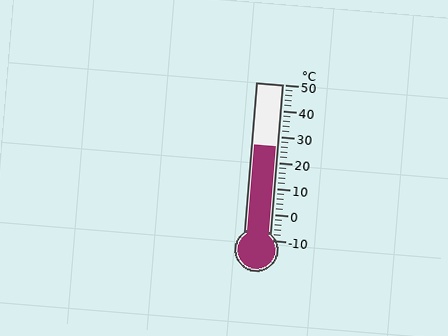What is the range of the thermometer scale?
The thermometer scale ranges from -10°C to 50°C.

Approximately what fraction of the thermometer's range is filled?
The thermometer is filled to approximately 60% of its range.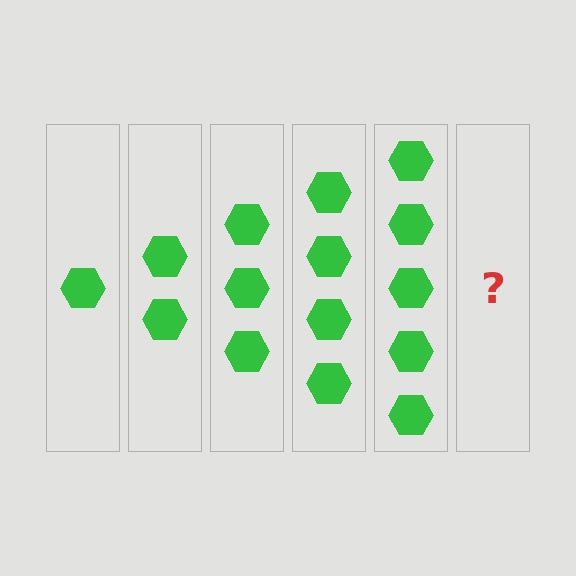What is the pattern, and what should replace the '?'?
The pattern is that each step adds one more hexagon. The '?' should be 6 hexagons.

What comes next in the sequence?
The next element should be 6 hexagons.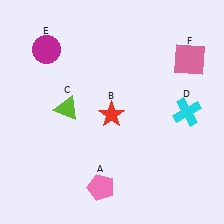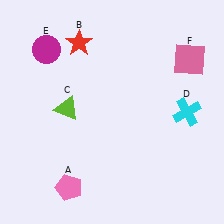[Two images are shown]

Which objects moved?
The objects that moved are: the pink pentagon (A), the red star (B).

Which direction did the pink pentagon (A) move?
The pink pentagon (A) moved left.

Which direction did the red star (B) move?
The red star (B) moved up.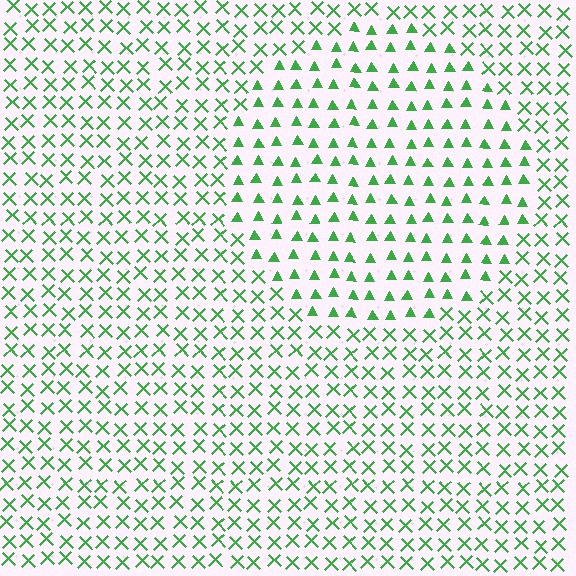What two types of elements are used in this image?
The image uses triangles inside the circle region and X marks outside it.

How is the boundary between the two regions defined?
The boundary is defined by a change in element shape: triangles inside vs. X marks outside. All elements share the same color and spacing.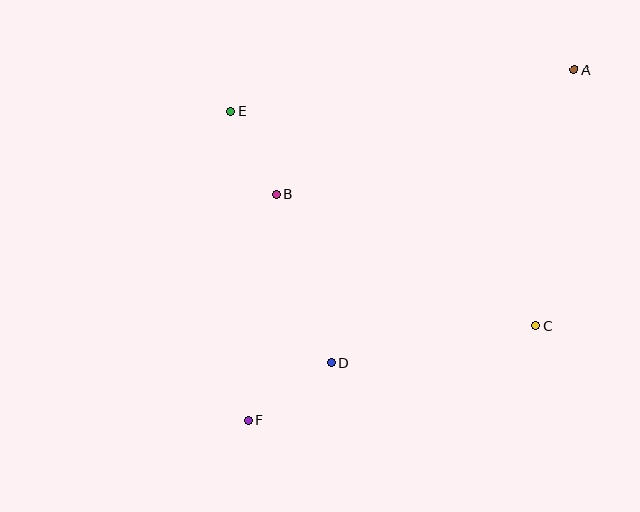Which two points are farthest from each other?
Points A and F are farthest from each other.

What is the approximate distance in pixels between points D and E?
The distance between D and E is approximately 271 pixels.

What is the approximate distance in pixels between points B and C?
The distance between B and C is approximately 290 pixels.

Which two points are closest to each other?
Points B and E are closest to each other.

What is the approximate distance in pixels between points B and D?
The distance between B and D is approximately 177 pixels.